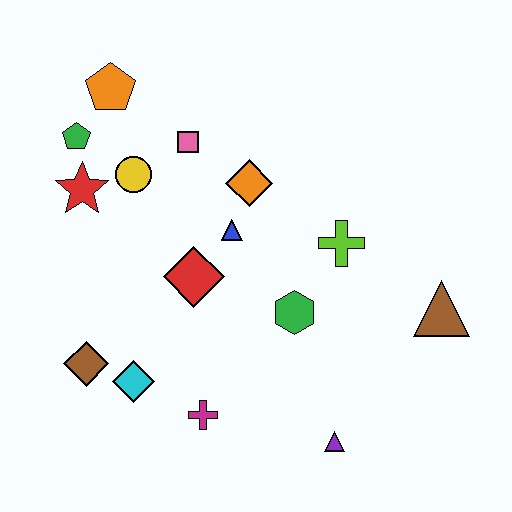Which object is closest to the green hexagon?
The lime cross is closest to the green hexagon.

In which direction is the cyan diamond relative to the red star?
The cyan diamond is below the red star.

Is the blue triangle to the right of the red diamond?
Yes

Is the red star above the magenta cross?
Yes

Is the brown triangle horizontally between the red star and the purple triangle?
No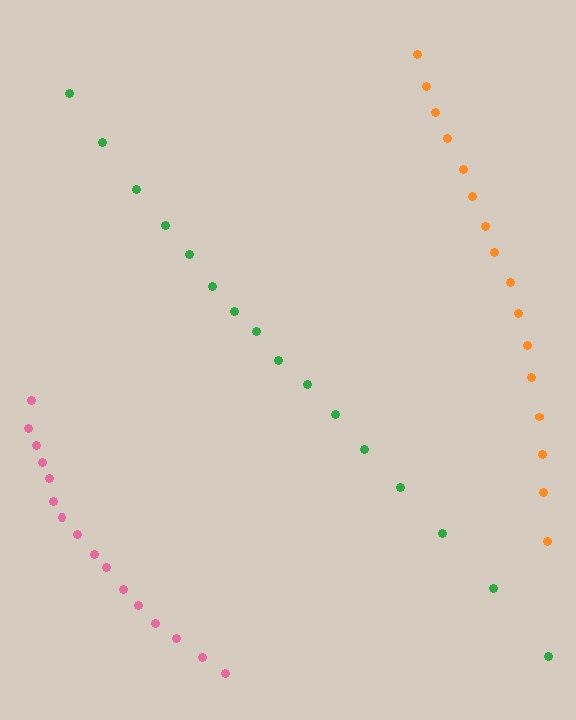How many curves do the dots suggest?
There are 3 distinct paths.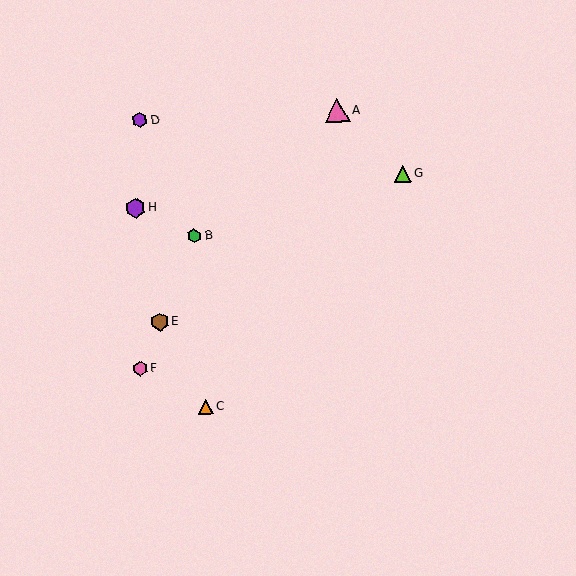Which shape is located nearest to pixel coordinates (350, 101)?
The pink triangle (labeled A) at (337, 110) is nearest to that location.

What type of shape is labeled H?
Shape H is a purple hexagon.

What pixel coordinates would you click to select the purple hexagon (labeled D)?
Click at (140, 120) to select the purple hexagon D.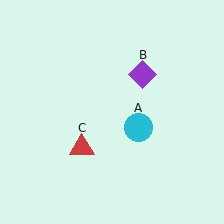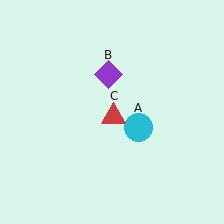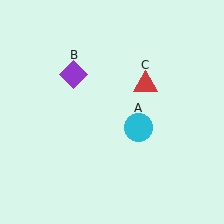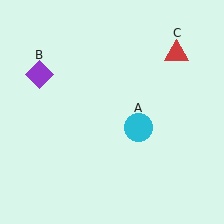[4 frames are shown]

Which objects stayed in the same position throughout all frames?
Cyan circle (object A) remained stationary.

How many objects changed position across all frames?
2 objects changed position: purple diamond (object B), red triangle (object C).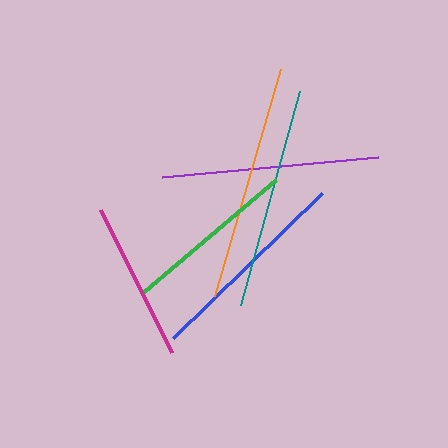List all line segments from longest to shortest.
From longest to shortest: orange, teal, purple, blue, green, magenta.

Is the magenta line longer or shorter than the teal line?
The teal line is longer than the magenta line.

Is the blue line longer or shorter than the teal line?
The teal line is longer than the blue line.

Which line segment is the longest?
The orange line is the longest at approximately 237 pixels.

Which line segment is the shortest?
The magenta line is the shortest at approximately 159 pixels.